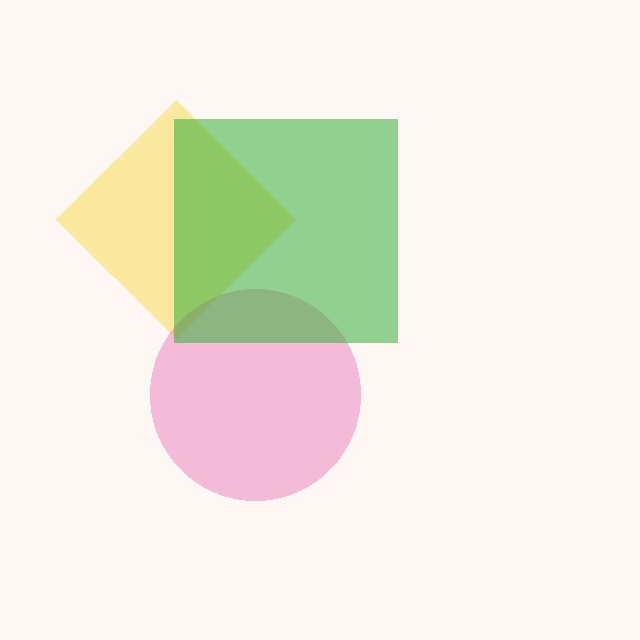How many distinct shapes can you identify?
There are 3 distinct shapes: a yellow diamond, a pink circle, a green square.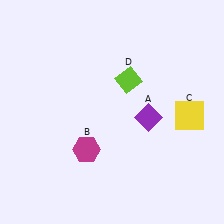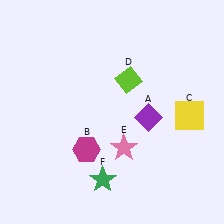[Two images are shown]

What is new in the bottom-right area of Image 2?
A pink star (E) was added in the bottom-right area of Image 2.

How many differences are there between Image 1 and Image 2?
There are 2 differences between the two images.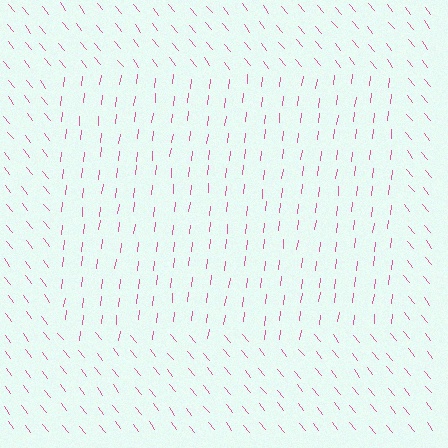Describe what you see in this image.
The image is filled with small pink line segments. A rectangle region in the image has lines oriented differently from the surrounding lines, creating a visible texture boundary.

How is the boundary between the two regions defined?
The boundary is defined purely by a change in line orientation (approximately 45 degrees difference). All lines are the same color and thickness.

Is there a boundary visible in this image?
Yes, there is a texture boundary formed by a change in line orientation.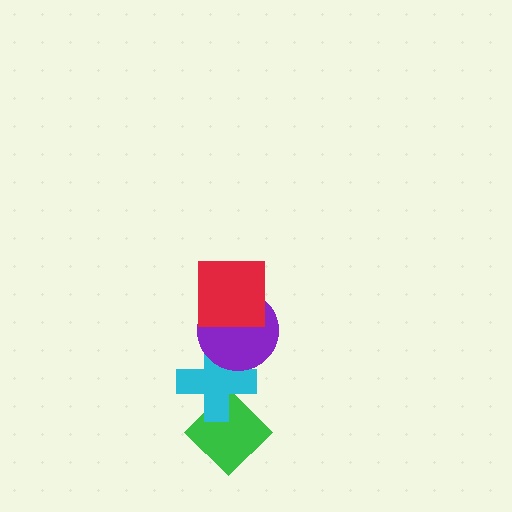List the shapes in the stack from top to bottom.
From top to bottom: the red square, the purple circle, the cyan cross, the green diamond.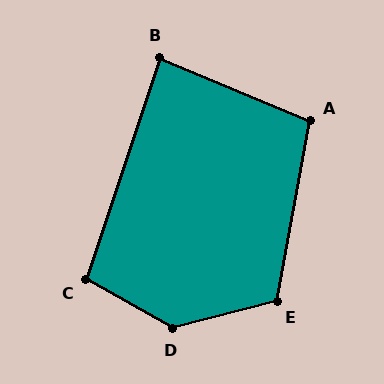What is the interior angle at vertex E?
Approximately 115 degrees (obtuse).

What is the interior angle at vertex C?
Approximately 101 degrees (obtuse).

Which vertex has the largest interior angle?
D, at approximately 136 degrees.